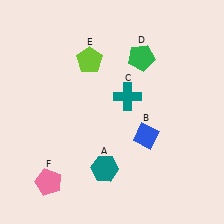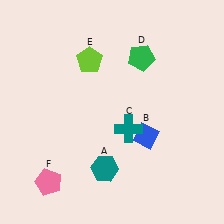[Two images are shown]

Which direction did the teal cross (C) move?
The teal cross (C) moved down.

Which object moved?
The teal cross (C) moved down.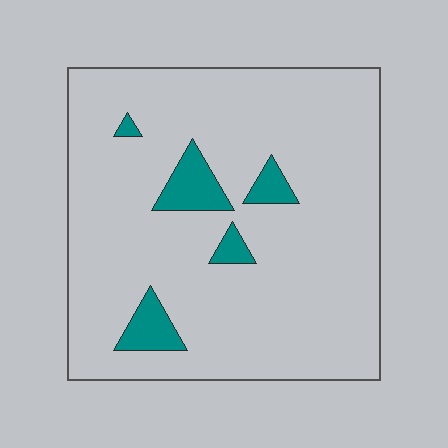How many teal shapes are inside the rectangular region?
5.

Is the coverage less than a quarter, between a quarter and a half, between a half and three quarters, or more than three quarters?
Less than a quarter.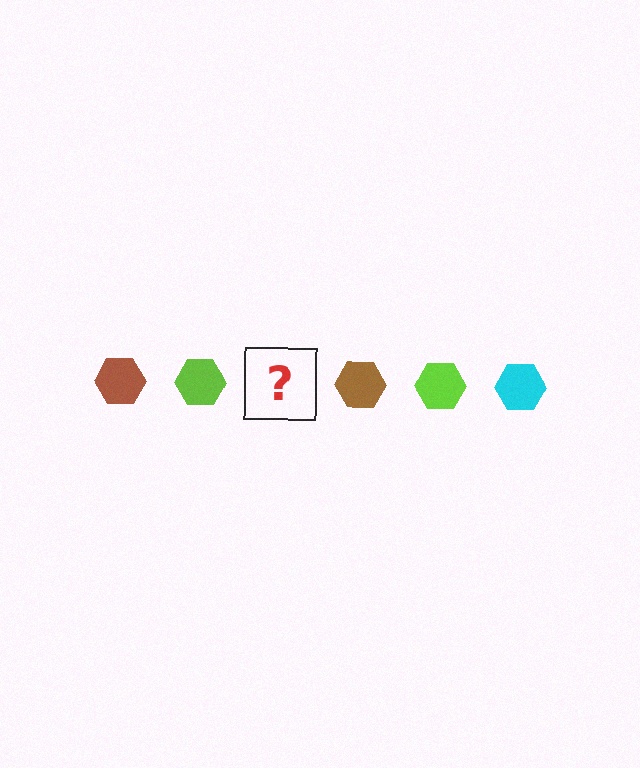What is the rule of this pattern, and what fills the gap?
The rule is that the pattern cycles through brown, lime, cyan hexagons. The gap should be filled with a cyan hexagon.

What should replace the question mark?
The question mark should be replaced with a cyan hexagon.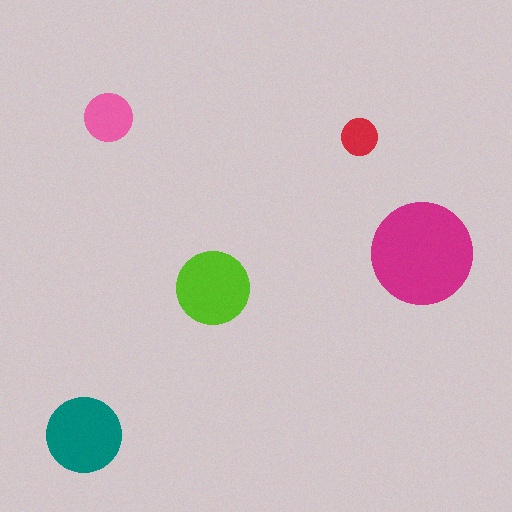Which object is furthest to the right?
The magenta circle is rightmost.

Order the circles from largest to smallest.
the magenta one, the teal one, the lime one, the pink one, the red one.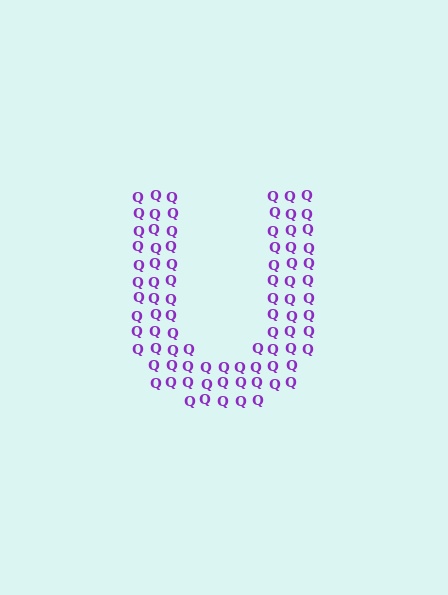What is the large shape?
The large shape is the letter U.